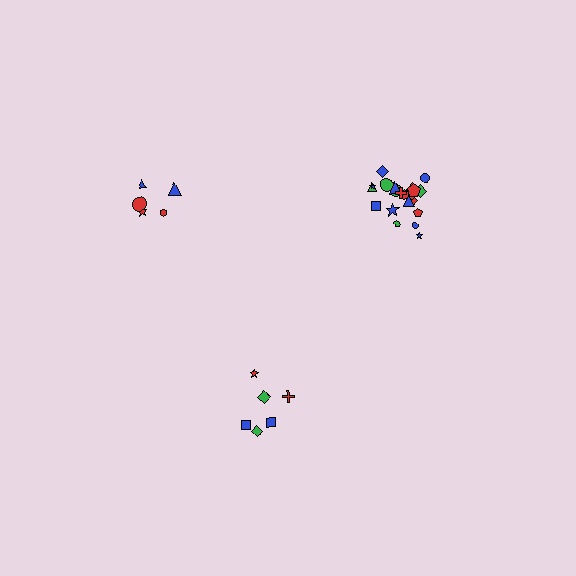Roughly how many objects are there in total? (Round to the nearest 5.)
Roughly 35 objects in total.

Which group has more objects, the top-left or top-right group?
The top-right group.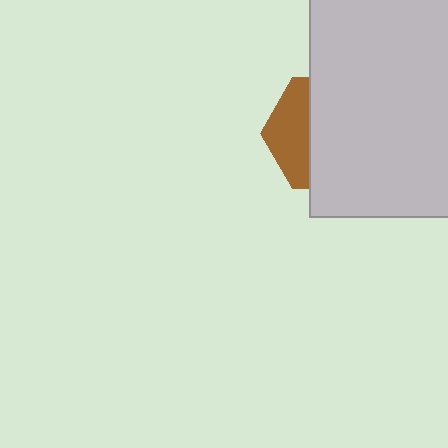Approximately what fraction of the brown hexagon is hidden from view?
Roughly 66% of the brown hexagon is hidden behind the light gray rectangle.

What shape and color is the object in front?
The object in front is a light gray rectangle.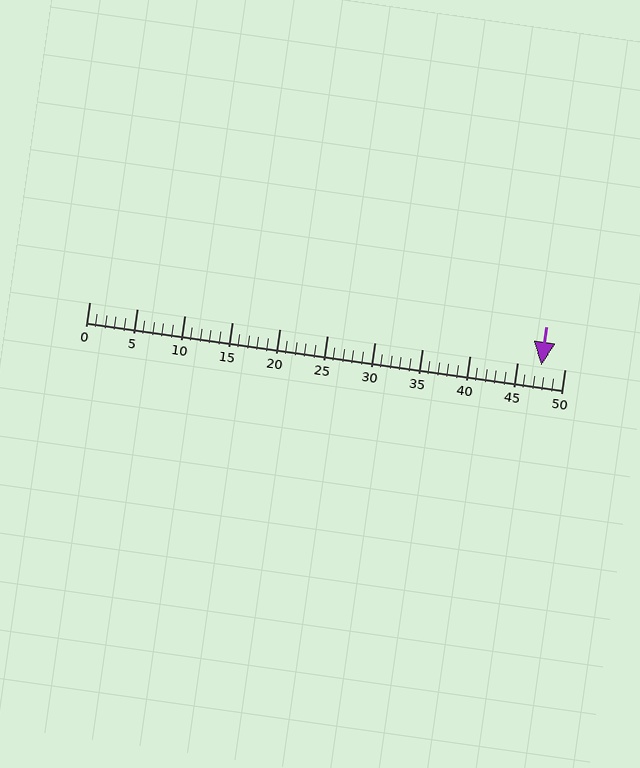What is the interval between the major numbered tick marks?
The major tick marks are spaced 5 units apart.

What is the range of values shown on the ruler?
The ruler shows values from 0 to 50.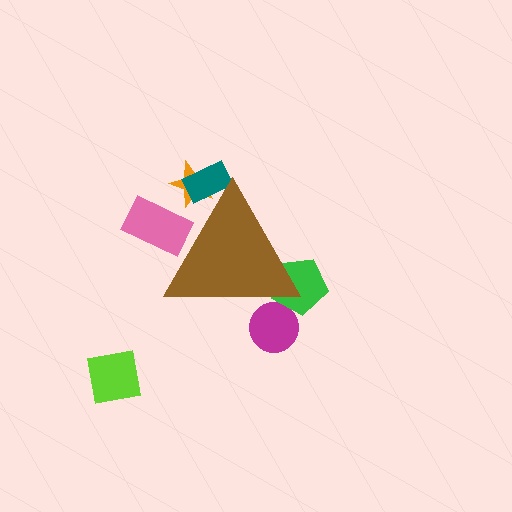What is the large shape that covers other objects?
A brown triangle.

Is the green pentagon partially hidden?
Yes, the green pentagon is partially hidden behind the brown triangle.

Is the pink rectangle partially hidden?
Yes, the pink rectangle is partially hidden behind the brown triangle.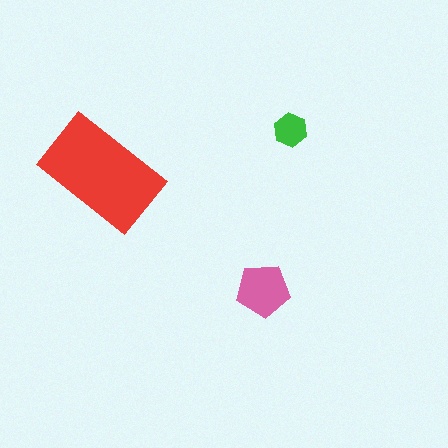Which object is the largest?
The red rectangle.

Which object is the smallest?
The green hexagon.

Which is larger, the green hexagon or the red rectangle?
The red rectangle.